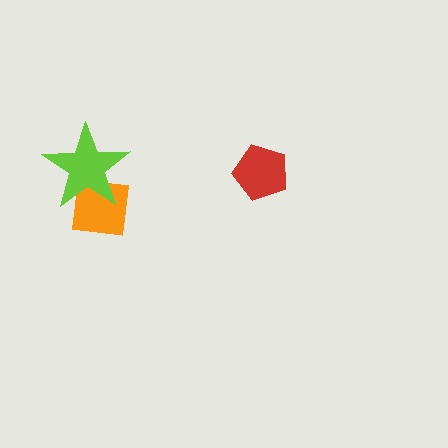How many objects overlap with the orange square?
1 object overlaps with the orange square.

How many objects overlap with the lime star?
1 object overlaps with the lime star.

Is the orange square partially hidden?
Yes, it is partially covered by another shape.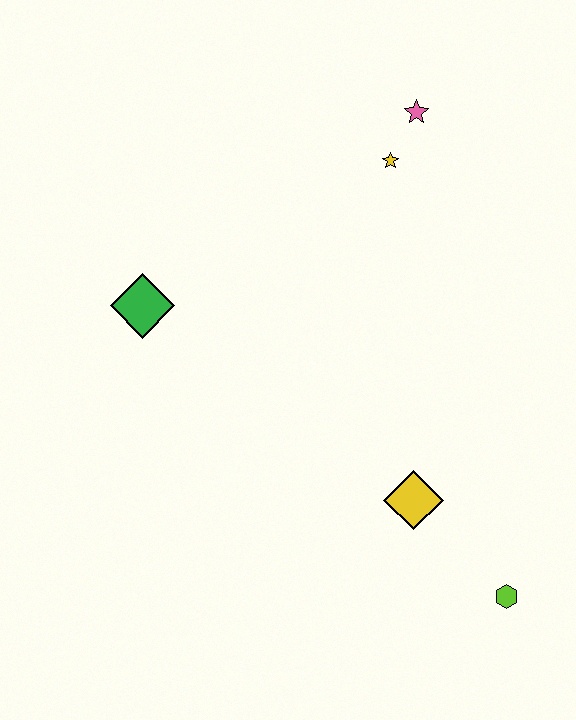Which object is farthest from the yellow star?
The lime hexagon is farthest from the yellow star.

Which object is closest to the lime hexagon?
The yellow diamond is closest to the lime hexagon.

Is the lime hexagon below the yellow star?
Yes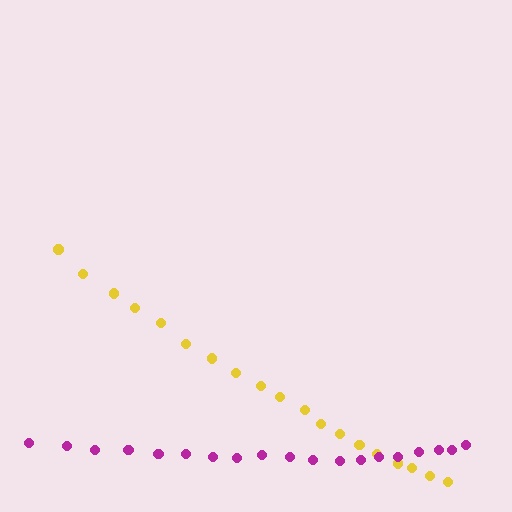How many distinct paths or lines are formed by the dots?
There are 2 distinct paths.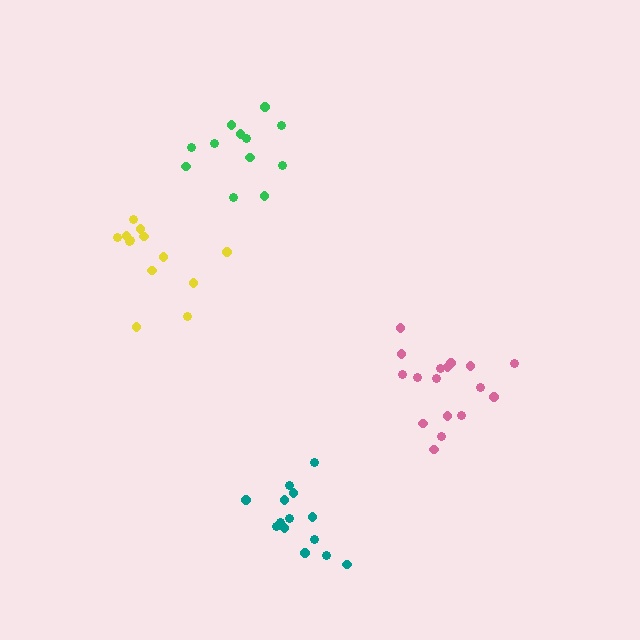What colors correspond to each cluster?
The clusters are colored: pink, green, teal, yellow.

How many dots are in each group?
Group 1: 17 dots, Group 2: 12 dots, Group 3: 14 dots, Group 4: 13 dots (56 total).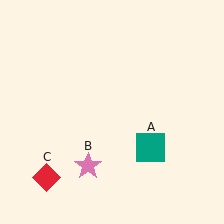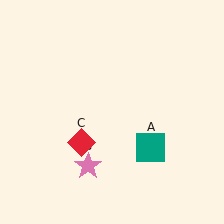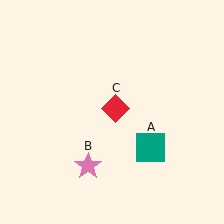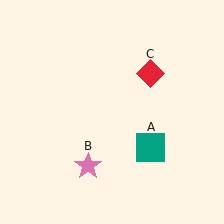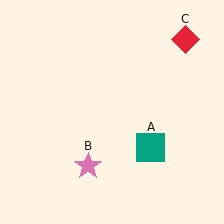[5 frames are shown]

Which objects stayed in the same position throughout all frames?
Teal square (object A) and pink star (object B) remained stationary.